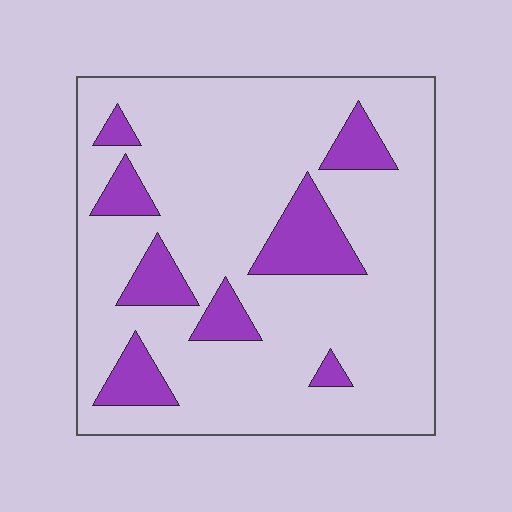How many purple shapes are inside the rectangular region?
8.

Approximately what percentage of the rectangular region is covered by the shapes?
Approximately 15%.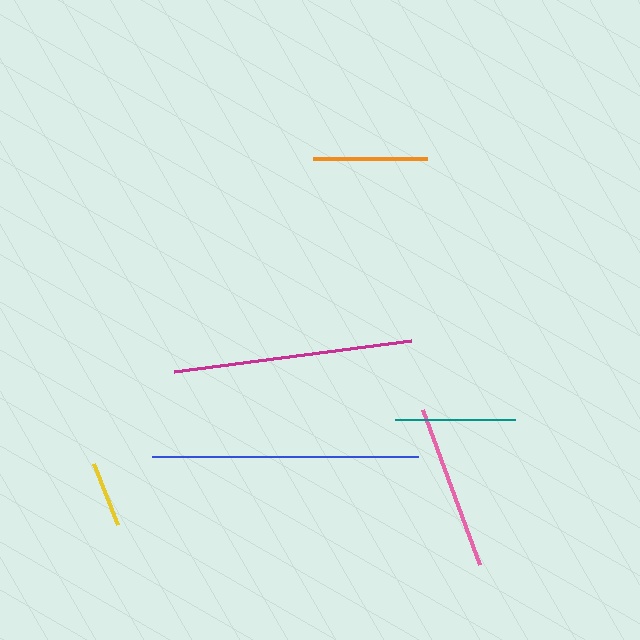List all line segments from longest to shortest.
From longest to shortest: blue, magenta, pink, teal, orange, yellow.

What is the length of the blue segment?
The blue segment is approximately 266 pixels long.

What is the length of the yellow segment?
The yellow segment is approximately 65 pixels long.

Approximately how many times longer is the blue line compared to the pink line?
The blue line is approximately 1.6 times the length of the pink line.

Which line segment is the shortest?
The yellow line is the shortest at approximately 65 pixels.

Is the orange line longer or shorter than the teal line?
The teal line is longer than the orange line.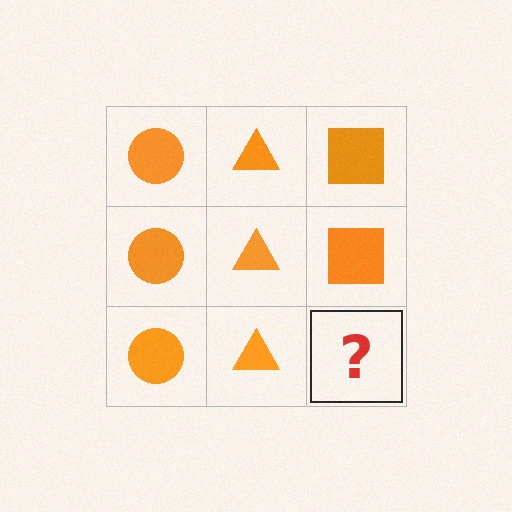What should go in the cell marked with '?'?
The missing cell should contain an orange square.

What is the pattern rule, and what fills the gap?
The rule is that each column has a consistent shape. The gap should be filled with an orange square.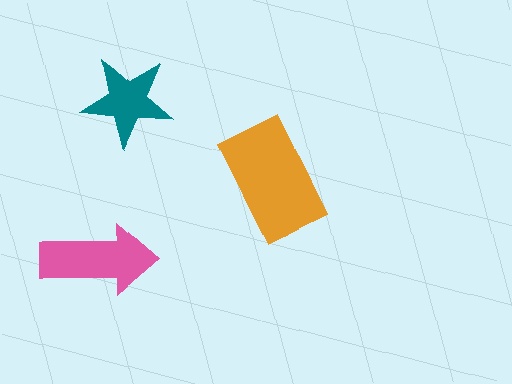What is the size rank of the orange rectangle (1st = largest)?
1st.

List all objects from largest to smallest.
The orange rectangle, the pink arrow, the teal star.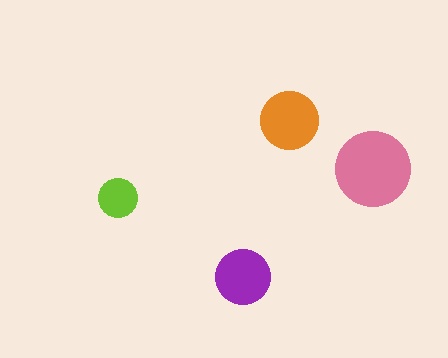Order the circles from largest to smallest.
the pink one, the orange one, the purple one, the lime one.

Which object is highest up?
The orange circle is topmost.